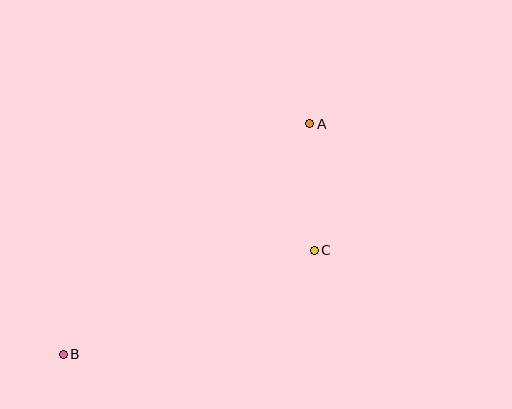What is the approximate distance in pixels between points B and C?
The distance between B and C is approximately 272 pixels.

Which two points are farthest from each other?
Points A and B are farthest from each other.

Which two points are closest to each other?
Points A and C are closest to each other.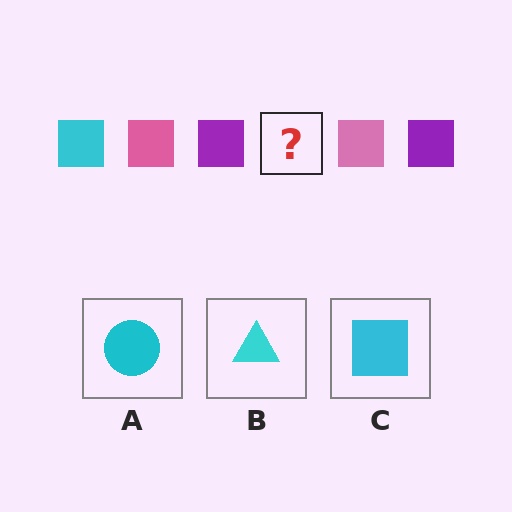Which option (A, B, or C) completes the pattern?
C.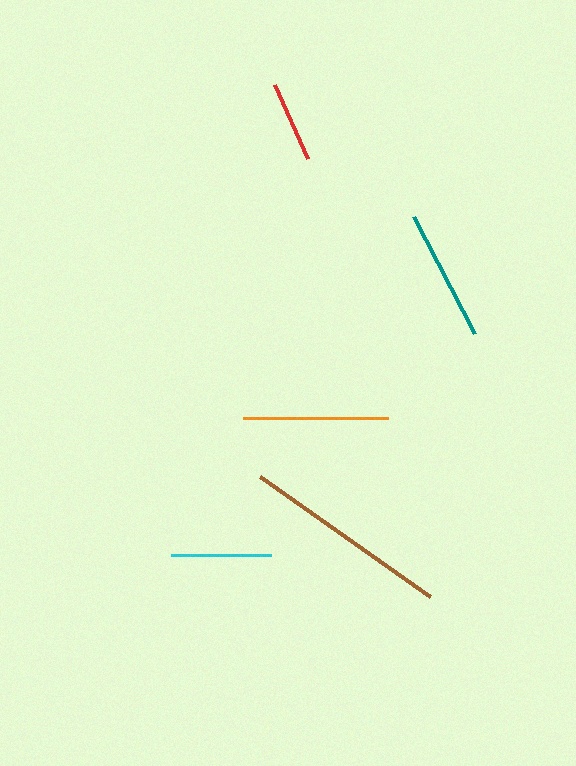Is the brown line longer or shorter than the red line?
The brown line is longer than the red line.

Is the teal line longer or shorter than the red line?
The teal line is longer than the red line.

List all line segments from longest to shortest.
From longest to shortest: brown, orange, teal, cyan, red.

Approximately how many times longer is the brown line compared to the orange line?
The brown line is approximately 1.4 times the length of the orange line.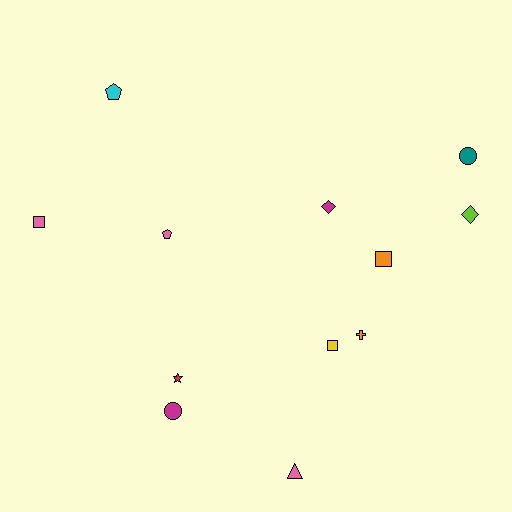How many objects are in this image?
There are 12 objects.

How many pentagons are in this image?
There are 2 pentagons.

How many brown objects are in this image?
There are no brown objects.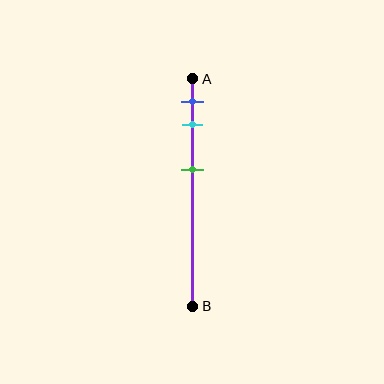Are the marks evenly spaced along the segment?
No, the marks are not evenly spaced.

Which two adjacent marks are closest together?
The blue and cyan marks are the closest adjacent pair.